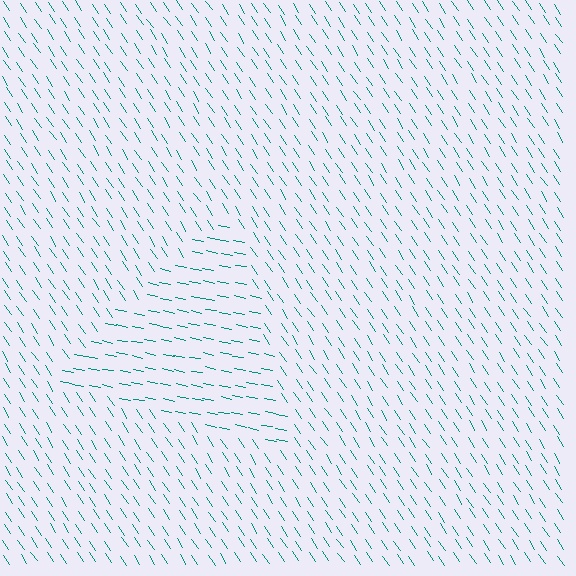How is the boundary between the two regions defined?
The boundary is defined purely by a change in line orientation (approximately 45 degrees difference). All lines are the same color and thickness.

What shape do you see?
I see a triangle.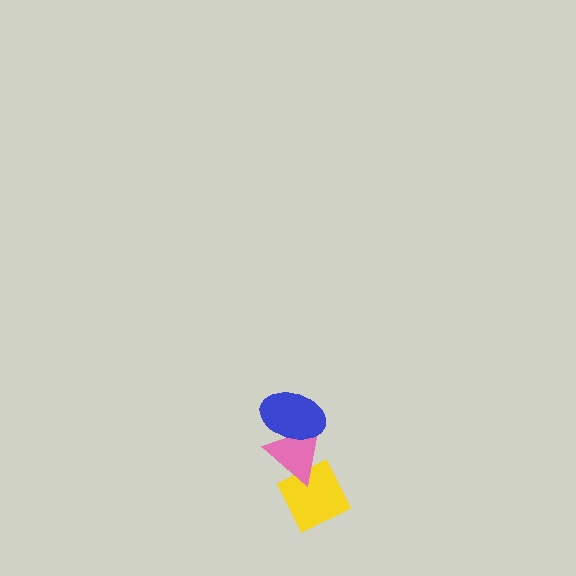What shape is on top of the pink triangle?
The blue ellipse is on top of the pink triangle.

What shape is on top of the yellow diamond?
The pink triangle is on top of the yellow diamond.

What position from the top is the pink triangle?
The pink triangle is 2nd from the top.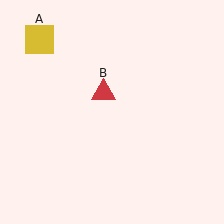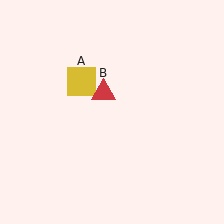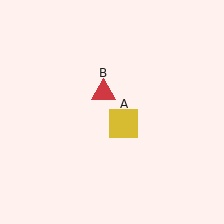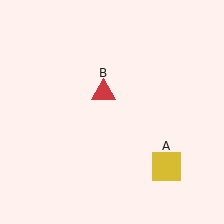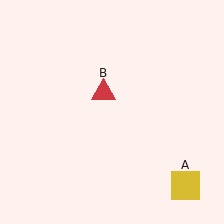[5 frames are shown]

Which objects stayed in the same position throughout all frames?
Red triangle (object B) remained stationary.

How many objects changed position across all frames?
1 object changed position: yellow square (object A).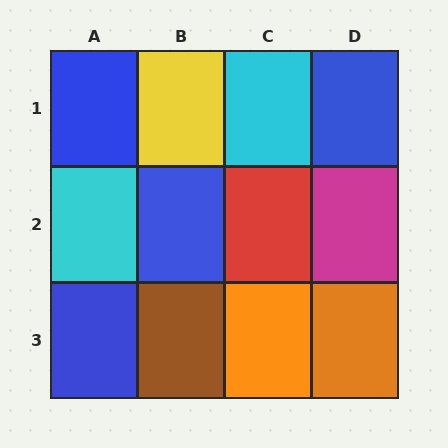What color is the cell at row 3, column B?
Brown.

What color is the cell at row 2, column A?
Cyan.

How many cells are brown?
1 cell is brown.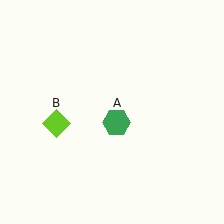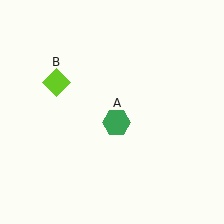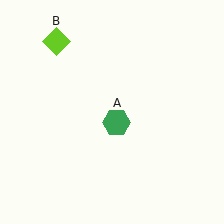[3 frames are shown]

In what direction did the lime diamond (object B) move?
The lime diamond (object B) moved up.